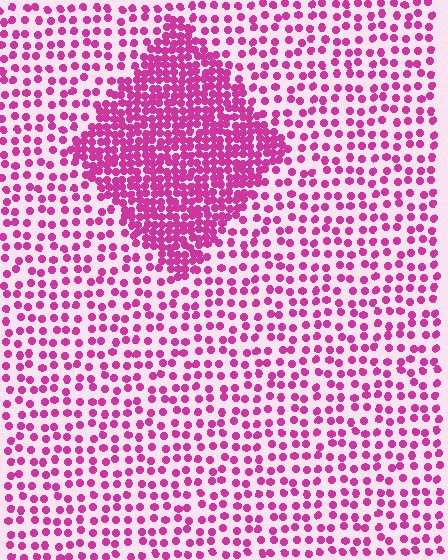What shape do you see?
I see a diamond.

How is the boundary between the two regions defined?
The boundary is defined by a change in element density (approximately 2.5x ratio). All elements are the same color, size, and shape.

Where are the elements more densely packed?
The elements are more densely packed inside the diamond boundary.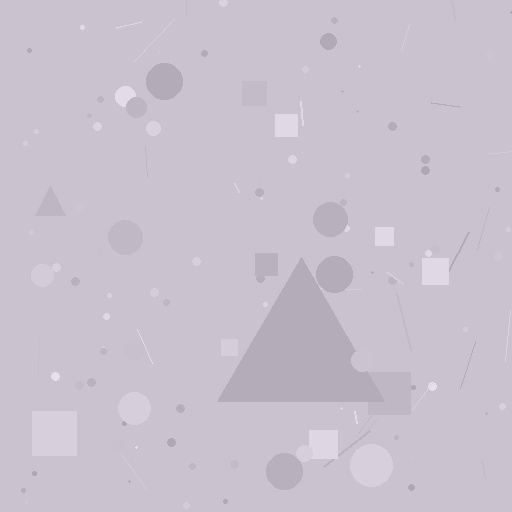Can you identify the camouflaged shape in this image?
The camouflaged shape is a triangle.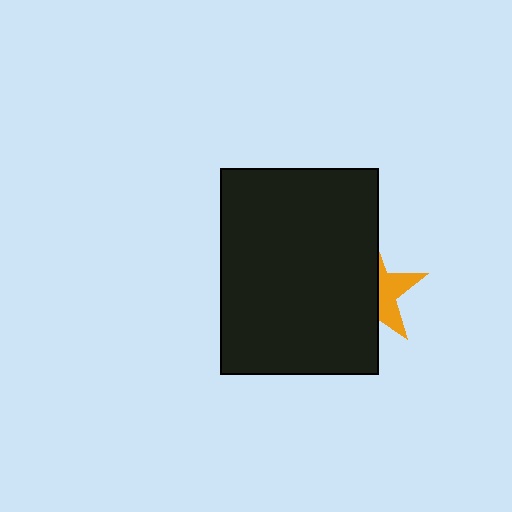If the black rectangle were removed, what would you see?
You would see the complete orange star.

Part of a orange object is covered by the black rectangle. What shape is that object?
It is a star.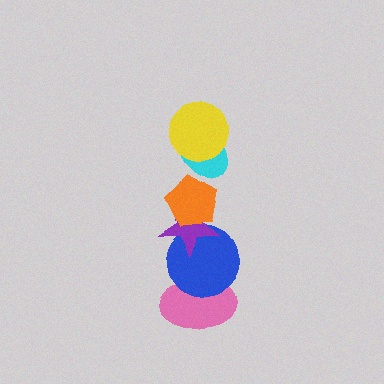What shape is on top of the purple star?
The orange pentagon is on top of the purple star.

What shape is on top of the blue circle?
The purple star is on top of the blue circle.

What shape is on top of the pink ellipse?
The blue circle is on top of the pink ellipse.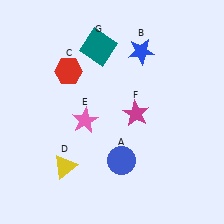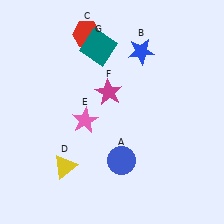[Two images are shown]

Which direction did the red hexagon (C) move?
The red hexagon (C) moved up.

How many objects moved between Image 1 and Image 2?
2 objects moved between the two images.